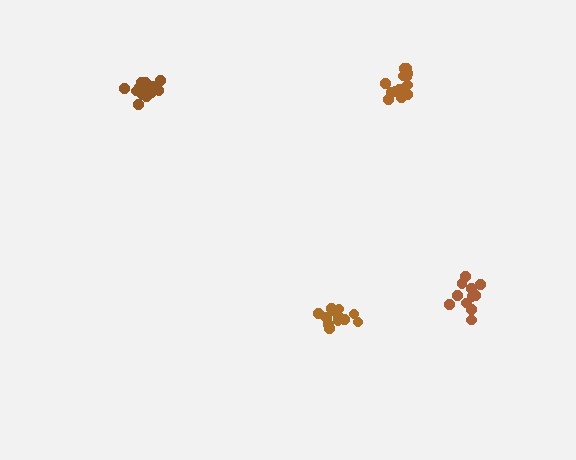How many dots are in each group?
Group 1: 13 dots, Group 2: 13 dots, Group 3: 16 dots, Group 4: 11 dots (53 total).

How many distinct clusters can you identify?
There are 4 distinct clusters.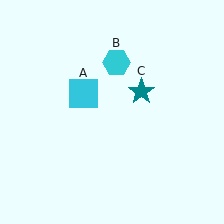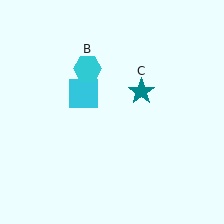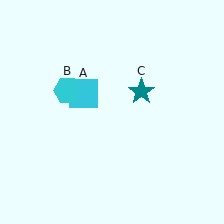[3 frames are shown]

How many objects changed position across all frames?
1 object changed position: cyan hexagon (object B).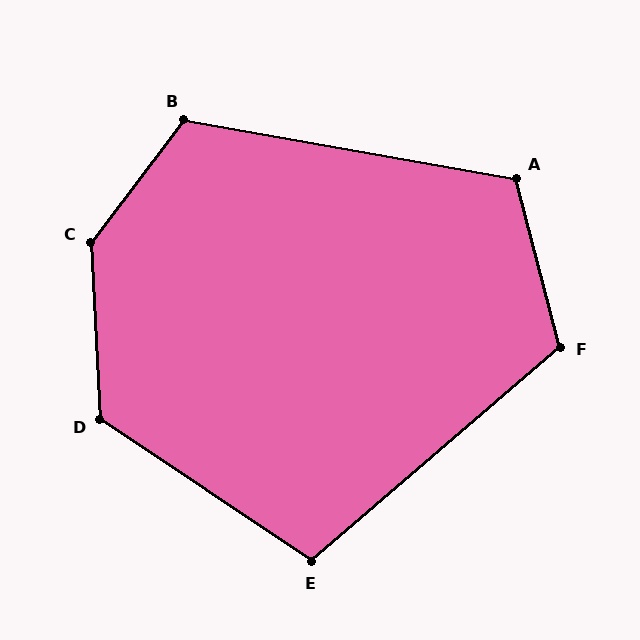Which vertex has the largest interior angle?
C, at approximately 140 degrees.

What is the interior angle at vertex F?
Approximately 116 degrees (obtuse).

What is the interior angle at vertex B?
Approximately 117 degrees (obtuse).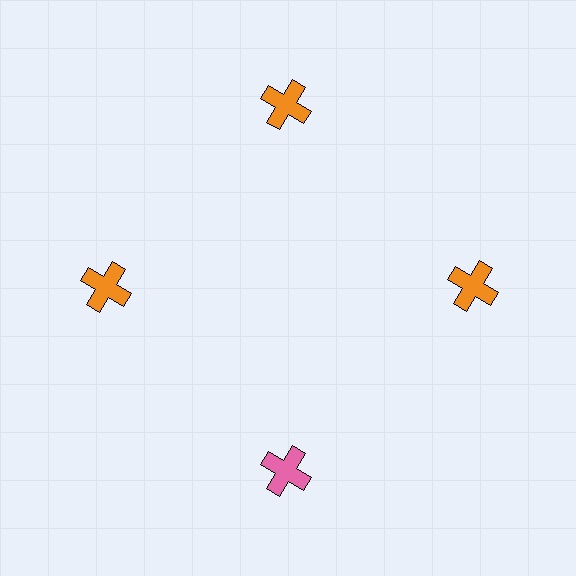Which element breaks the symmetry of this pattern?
The pink cross at roughly the 6 o'clock position breaks the symmetry. All other shapes are orange crosses.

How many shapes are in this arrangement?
There are 4 shapes arranged in a ring pattern.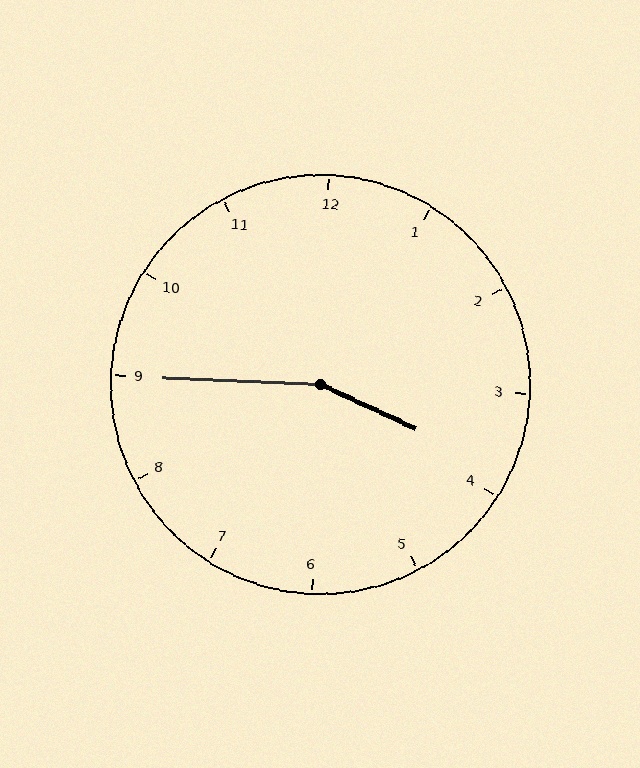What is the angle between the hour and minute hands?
Approximately 158 degrees.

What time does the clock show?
3:45.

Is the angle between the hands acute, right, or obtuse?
It is obtuse.